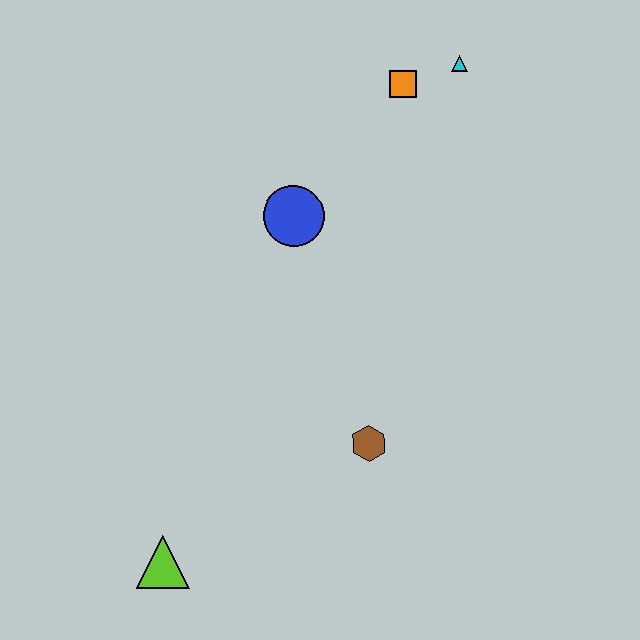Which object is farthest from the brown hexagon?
The cyan triangle is farthest from the brown hexagon.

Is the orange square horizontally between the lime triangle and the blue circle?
No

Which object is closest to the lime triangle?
The brown hexagon is closest to the lime triangle.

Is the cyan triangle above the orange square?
Yes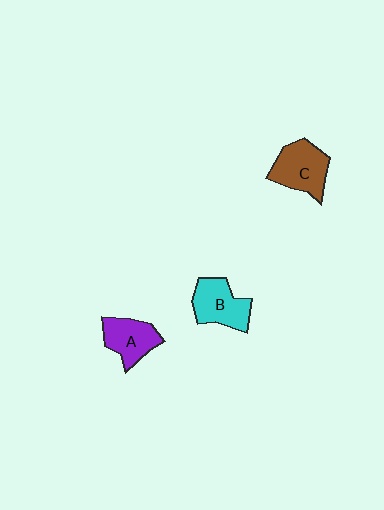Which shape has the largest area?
Shape C (brown).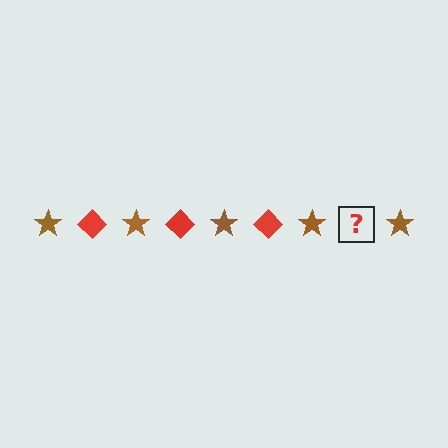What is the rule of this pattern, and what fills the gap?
The rule is that the pattern alternates between brown star and red diamond. The gap should be filled with a red diamond.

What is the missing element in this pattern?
The missing element is a red diamond.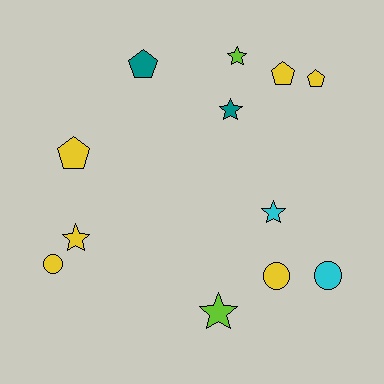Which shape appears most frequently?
Star, with 5 objects.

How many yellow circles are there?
There are 2 yellow circles.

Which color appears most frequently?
Yellow, with 6 objects.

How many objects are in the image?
There are 12 objects.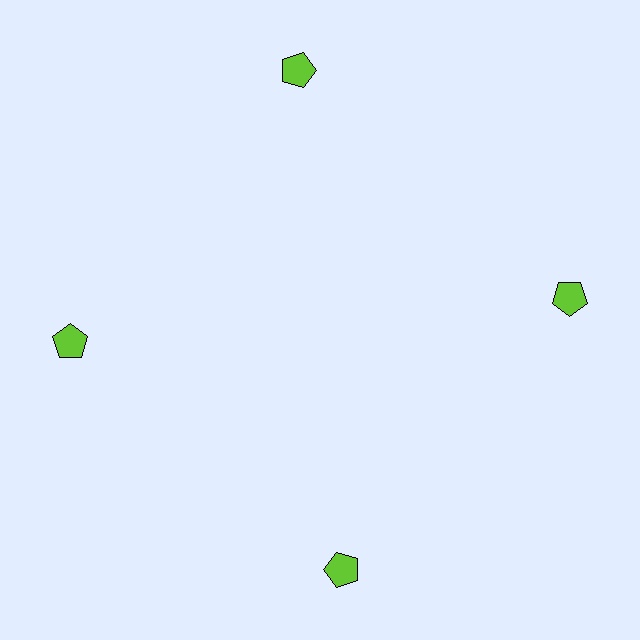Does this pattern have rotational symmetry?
Yes, this pattern has 4-fold rotational symmetry. It looks the same after rotating 90 degrees around the center.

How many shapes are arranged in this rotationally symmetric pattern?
There are 4 shapes, arranged in 4 groups of 1.